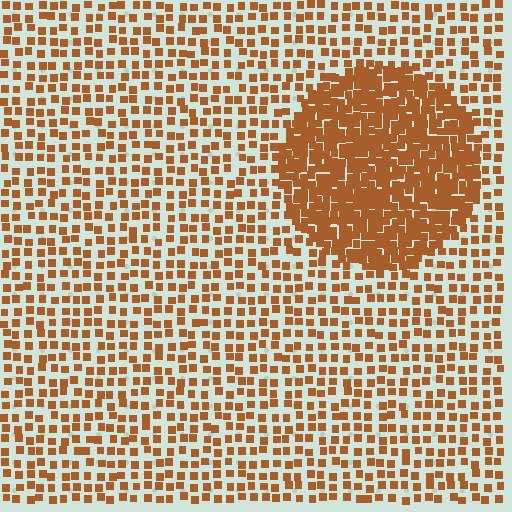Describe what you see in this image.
The image contains small brown elements arranged at two different densities. A circle-shaped region is visible where the elements are more densely packed than the surrounding area.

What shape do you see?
I see a circle.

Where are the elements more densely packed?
The elements are more densely packed inside the circle boundary.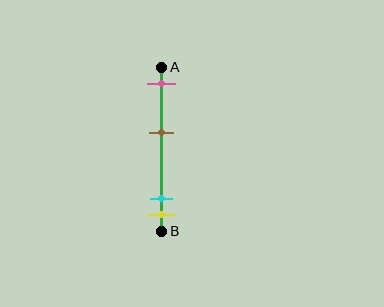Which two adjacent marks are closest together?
The cyan and yellow marks are the closest adjacent pair.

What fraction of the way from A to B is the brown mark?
The brown mark is approximately 40% (0.4) of the way from A to B.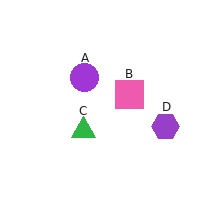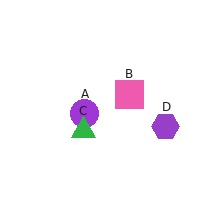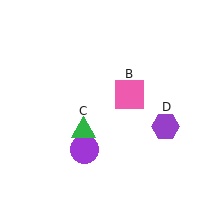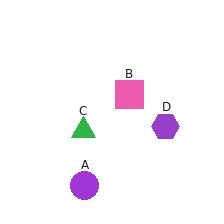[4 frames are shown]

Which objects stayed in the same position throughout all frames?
Pink square (object B) and green triangle (object C) and purple hexagon (object D) remained stationary.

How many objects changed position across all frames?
1 object changed position: purple circle (object A).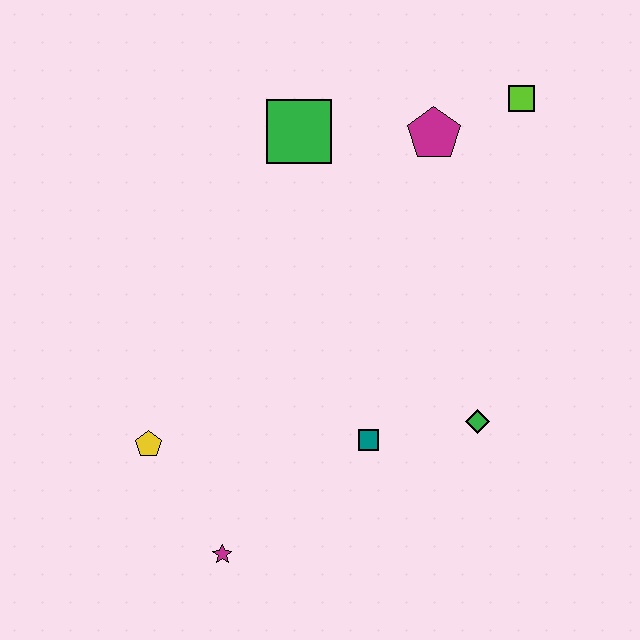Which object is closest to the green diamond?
The teal square is closest to the green diamond.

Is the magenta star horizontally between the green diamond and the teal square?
No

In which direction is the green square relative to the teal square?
The green square is above the teal square.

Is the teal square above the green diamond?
No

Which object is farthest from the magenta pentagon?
The magenta star is farthest from the magenta pentagon.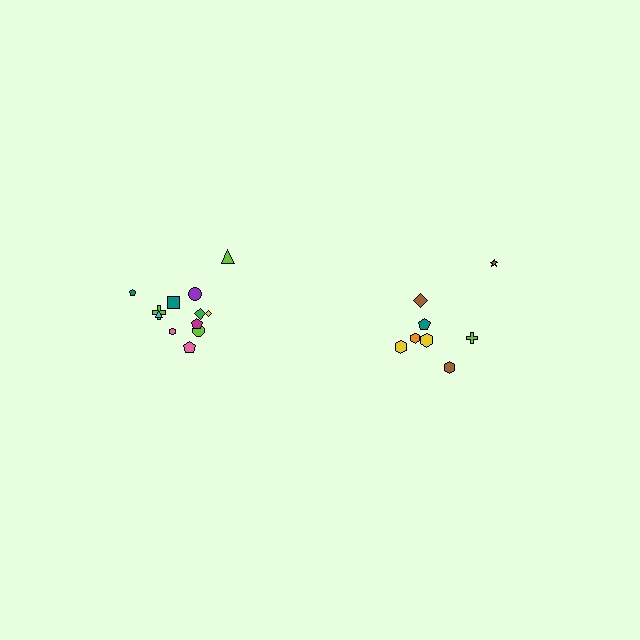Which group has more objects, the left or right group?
The left group.